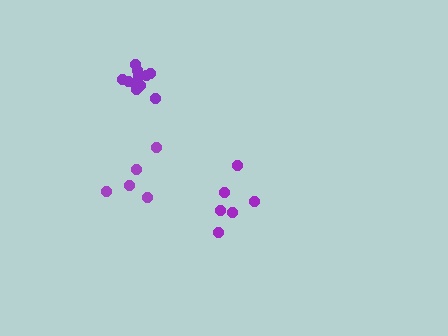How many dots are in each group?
Group 1: 11 dots, Group 2: 5 dots, Group 3: 6 dots (22 total).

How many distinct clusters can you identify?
There are 3 distinct clusters.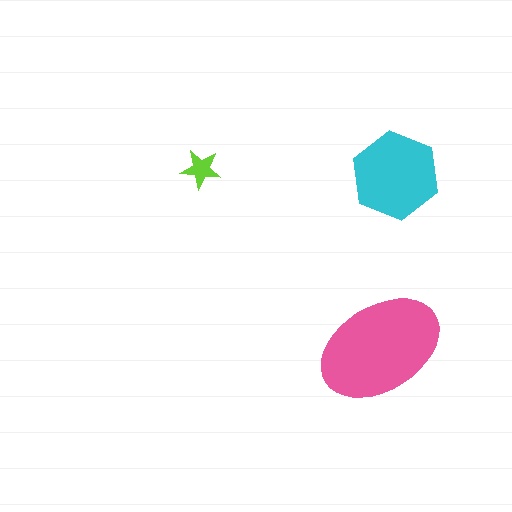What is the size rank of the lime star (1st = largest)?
3rd.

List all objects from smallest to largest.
The lime star, the cyan hexagon, the pink ellipse.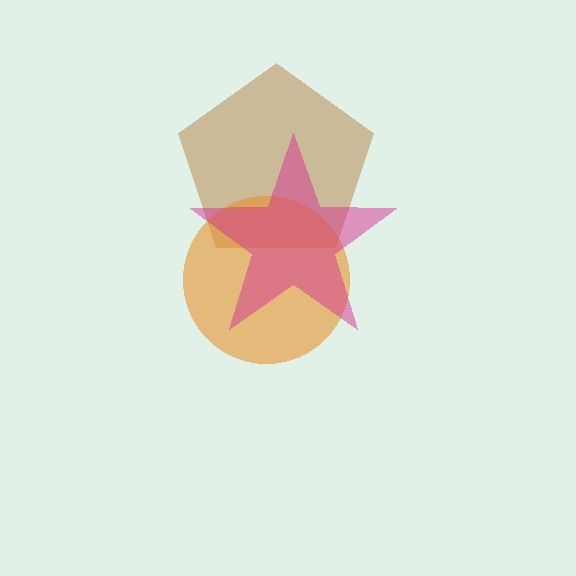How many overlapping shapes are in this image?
There are 3 overlapping shapes in the image.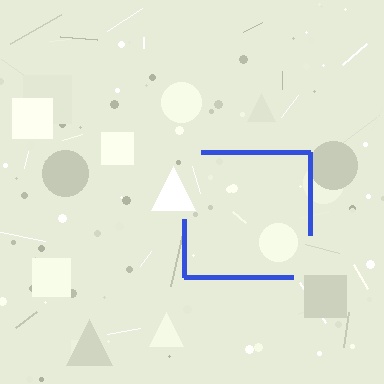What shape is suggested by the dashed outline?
The dashed outline suggests a square.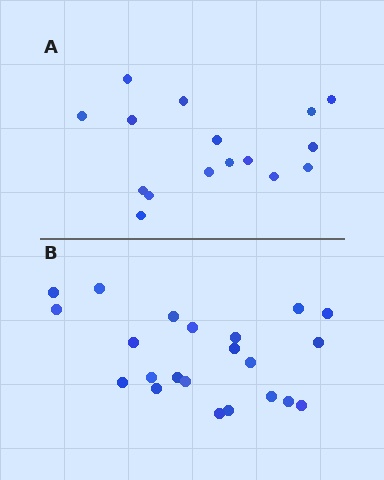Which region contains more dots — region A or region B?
Region B (the bottom region) has more dots.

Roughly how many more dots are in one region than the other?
Region B has about 6 more dots than region A.